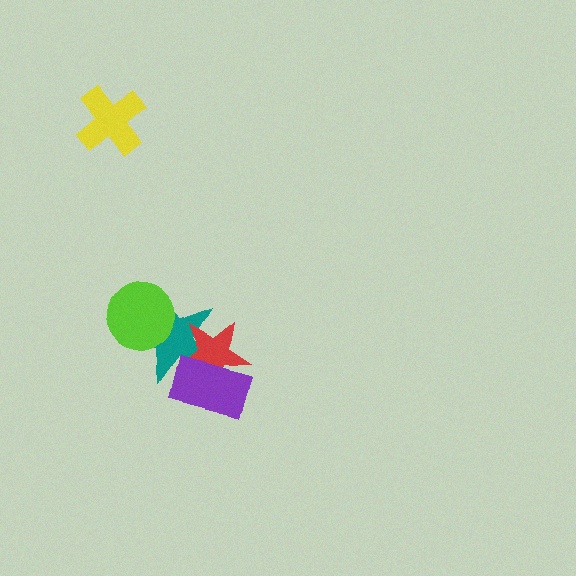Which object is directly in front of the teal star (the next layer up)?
The lime circle is directly in front of the teal star.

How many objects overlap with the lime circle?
1 object overlaps with the lime circle.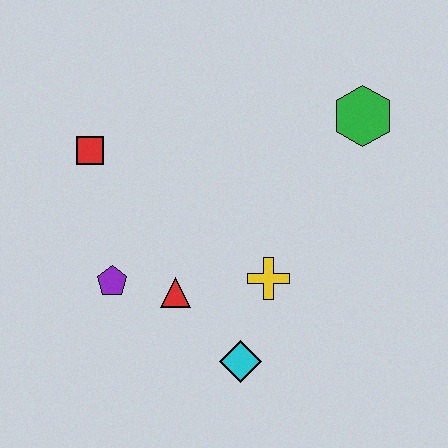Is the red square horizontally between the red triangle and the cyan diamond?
No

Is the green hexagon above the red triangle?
Yes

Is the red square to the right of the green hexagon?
No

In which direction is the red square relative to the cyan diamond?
The red square is above the cyan diamond.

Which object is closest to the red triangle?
The purple pentagon is closest to the red triangle.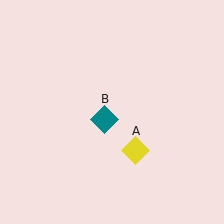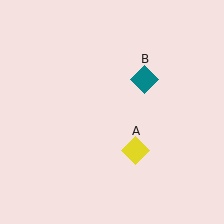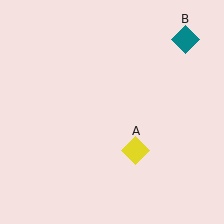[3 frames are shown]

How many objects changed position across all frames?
1 object changed position: teal diamond (object B).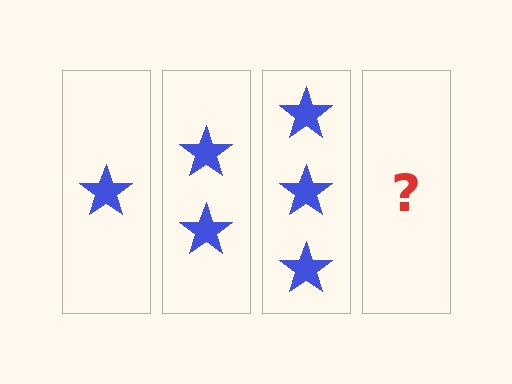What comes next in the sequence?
The next element should be 4 stars.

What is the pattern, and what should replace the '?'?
The pattern is that each step adds one more star. The '?' should be 4 stars.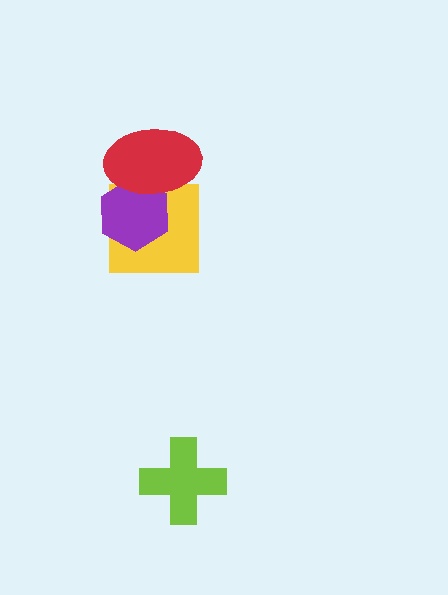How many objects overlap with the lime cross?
0 objects overlap with the lime cross.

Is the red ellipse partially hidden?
No, no other shape covers it.